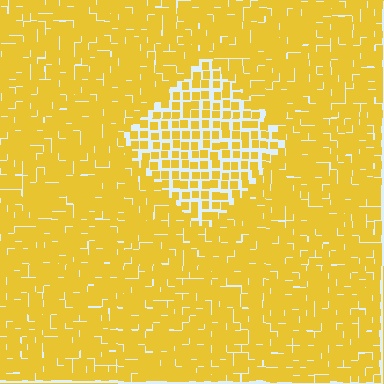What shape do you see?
I see a diamond.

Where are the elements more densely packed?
The elements are more densely packed outside the diamond boundary.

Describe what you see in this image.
The image contains small yellow elements arranged at two different densities. A diamond-shaped region is visible where the elements are less densely packed than the surrounding area.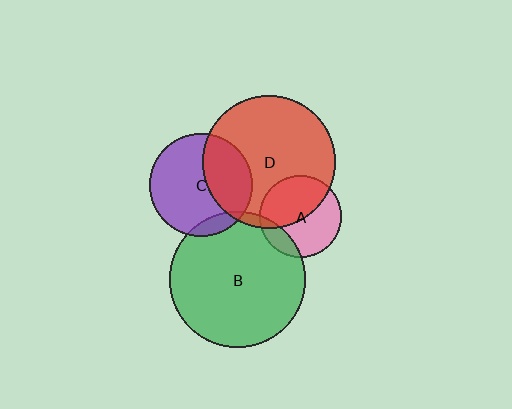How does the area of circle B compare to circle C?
Approximately 1.7 times.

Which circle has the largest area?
Circle B (green).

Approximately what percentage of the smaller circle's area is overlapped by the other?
Approximately 15%.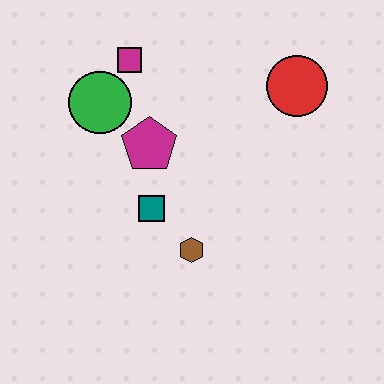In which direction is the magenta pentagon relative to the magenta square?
The magenta pentagon is below the magenta square.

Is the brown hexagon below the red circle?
Yes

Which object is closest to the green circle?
The magenta square is closest to the green circle.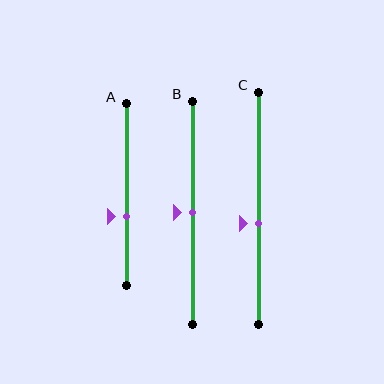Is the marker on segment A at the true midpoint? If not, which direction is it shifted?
No, the marker on segment A is shifted downward by about 12% of the segment length.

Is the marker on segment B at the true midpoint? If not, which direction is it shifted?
Yes, the marker on segment B is at the true midpoint.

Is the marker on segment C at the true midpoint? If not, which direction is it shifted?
No, the marker on segment C is shifted downward by about 6% of the segment length.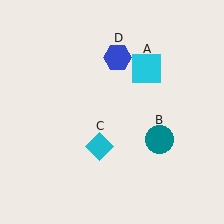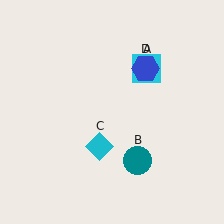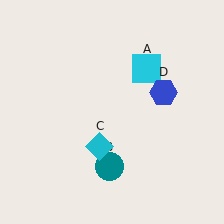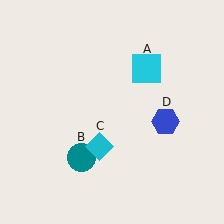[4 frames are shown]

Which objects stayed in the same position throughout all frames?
Cyan square (object A) and cyan diamond (object C) remained stationary.